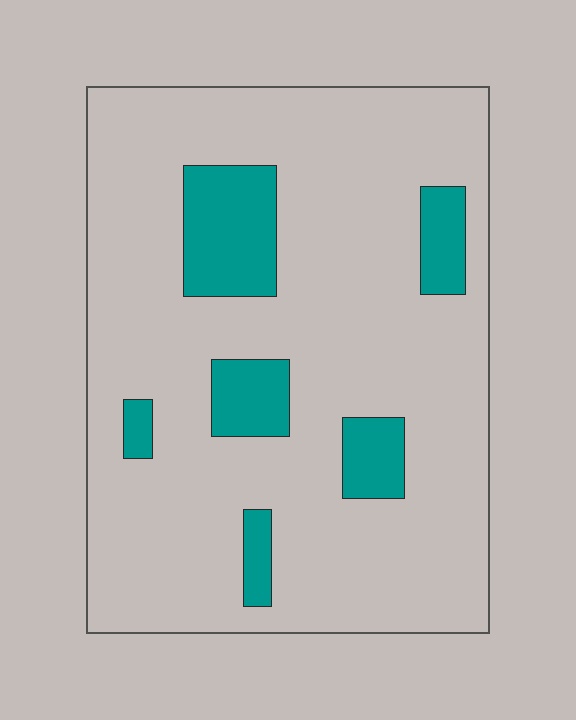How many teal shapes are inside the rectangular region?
6.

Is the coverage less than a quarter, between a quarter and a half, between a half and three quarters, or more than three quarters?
Less than a quarter.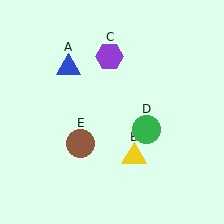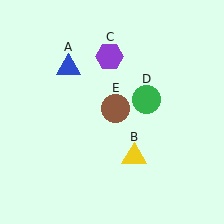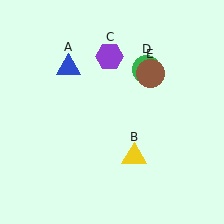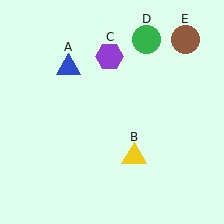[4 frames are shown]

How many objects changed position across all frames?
2 objects changed position: green circle (object D), brown circle (object E).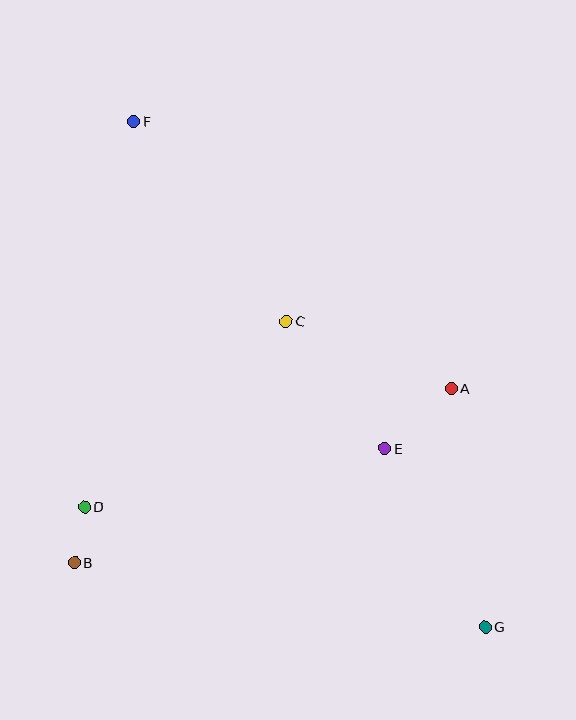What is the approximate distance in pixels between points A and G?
The distance between A and G is approximately 241 pixels.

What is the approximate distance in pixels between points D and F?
The distance between D and F is approximately 389 pixels.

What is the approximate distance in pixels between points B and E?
The distance between B and E is approximately 330 pixels.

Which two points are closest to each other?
Points B and D are closest to each other.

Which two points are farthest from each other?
Points F and G are farthest from each other.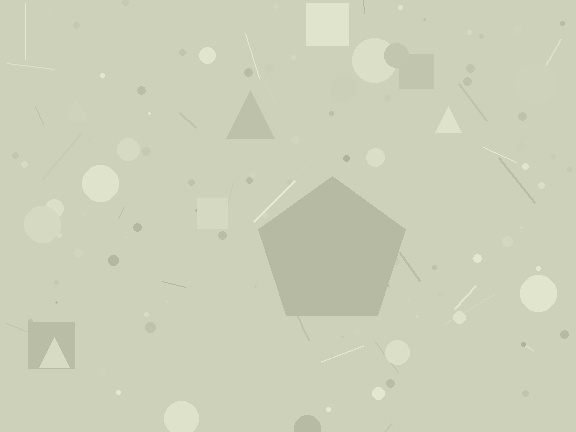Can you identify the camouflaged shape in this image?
The camouflaged shape is a pentagon.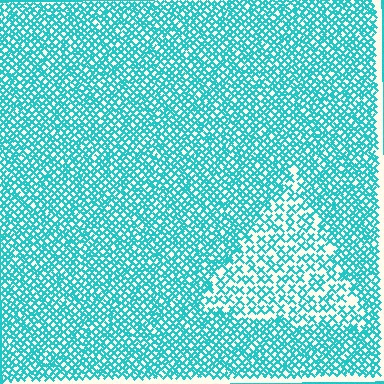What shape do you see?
I see a triangle.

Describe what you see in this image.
The image contains small cyan elements arranged at two different densities. A triangle-shaped region is visible where the elements are less densely packed than the surrounding area.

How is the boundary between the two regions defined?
The boundary is defined by a change in element density (approximately 2.0x ratio). All elements are the same color, size, and shape.